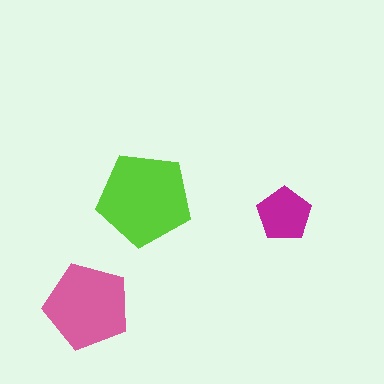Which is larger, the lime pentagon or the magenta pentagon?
The lime one.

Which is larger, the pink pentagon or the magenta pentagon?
The pink one.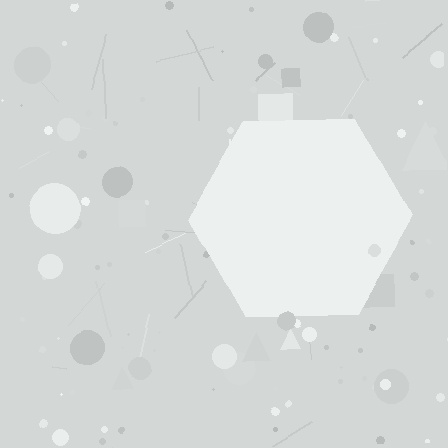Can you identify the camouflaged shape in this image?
The camouflaged shape is a hexagon.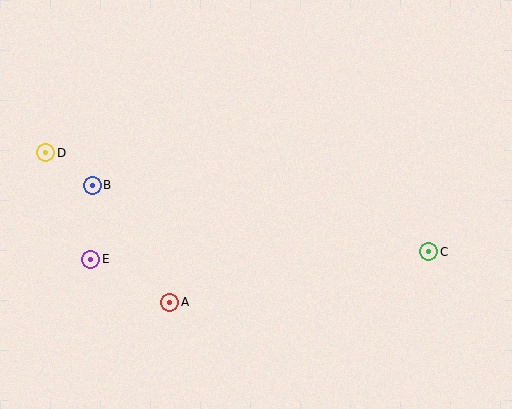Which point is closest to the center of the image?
Point A at (170, 302) is closest to the center.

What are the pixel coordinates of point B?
Point B is at (92, 185).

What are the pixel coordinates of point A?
Point A is at (170, 302).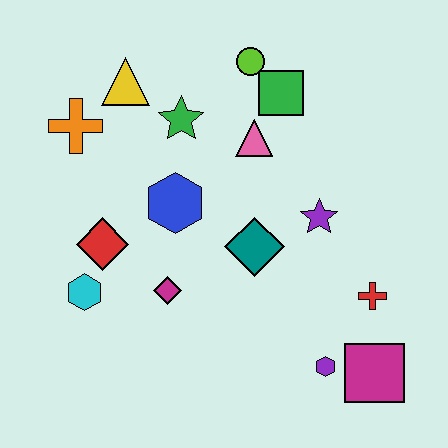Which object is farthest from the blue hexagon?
The magenta square is farthest from the blue hexagon.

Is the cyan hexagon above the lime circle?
No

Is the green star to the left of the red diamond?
No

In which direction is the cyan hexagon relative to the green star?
The cyan hexagon is below the green star.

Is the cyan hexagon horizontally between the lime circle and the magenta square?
No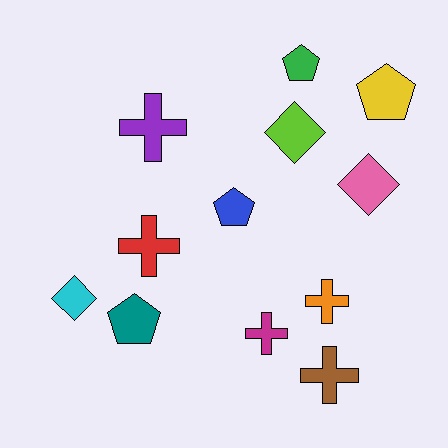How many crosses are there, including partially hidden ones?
There are 5 crosses.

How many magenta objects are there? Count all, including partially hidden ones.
There is 1 magenta object.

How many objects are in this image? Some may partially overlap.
There are 12 objects.